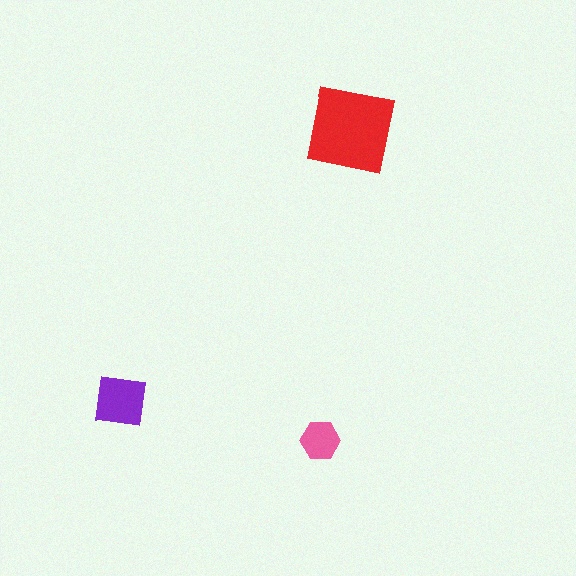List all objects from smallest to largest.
The pink hexagon, the purple square, the red square.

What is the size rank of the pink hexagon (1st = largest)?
3rd.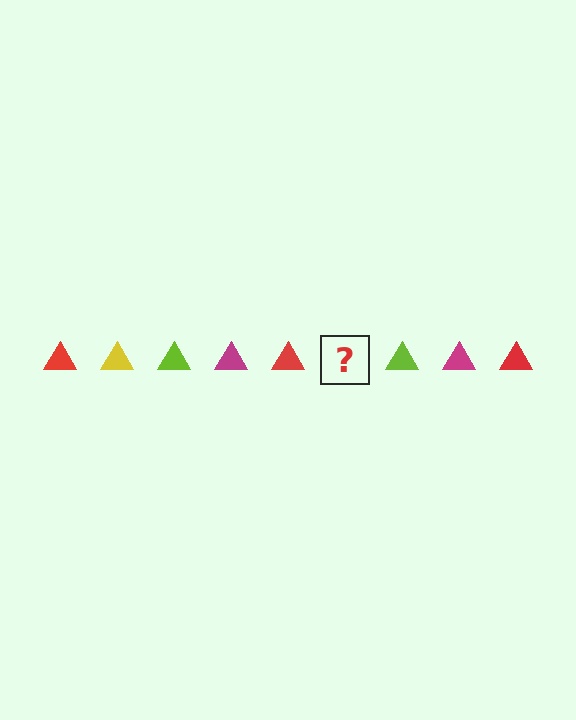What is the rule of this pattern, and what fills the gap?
The rule is that the pattern cycles through red, yellow, lime, magenta triangles. The gap should be filled with a yellow triangle.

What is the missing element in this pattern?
The missing element is a yellow triangle.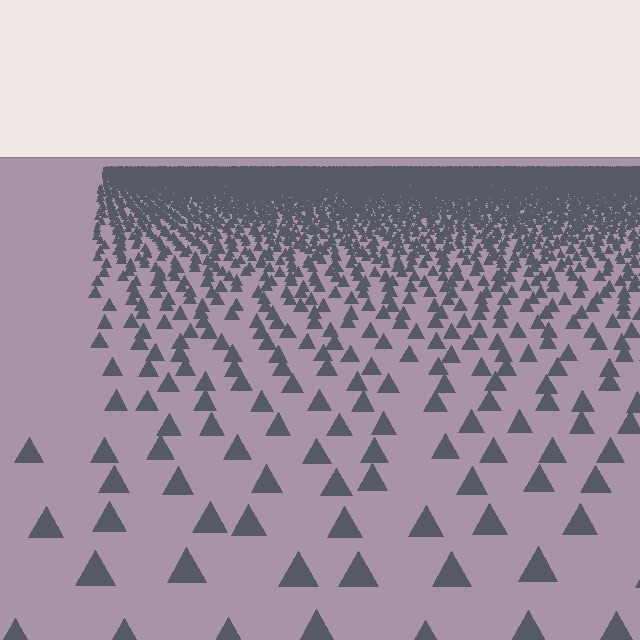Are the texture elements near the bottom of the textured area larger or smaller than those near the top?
Larger. Near the bottom, elements are closer to the viewer and appear at a bigger on-screen size.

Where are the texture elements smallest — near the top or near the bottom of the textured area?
Near the top.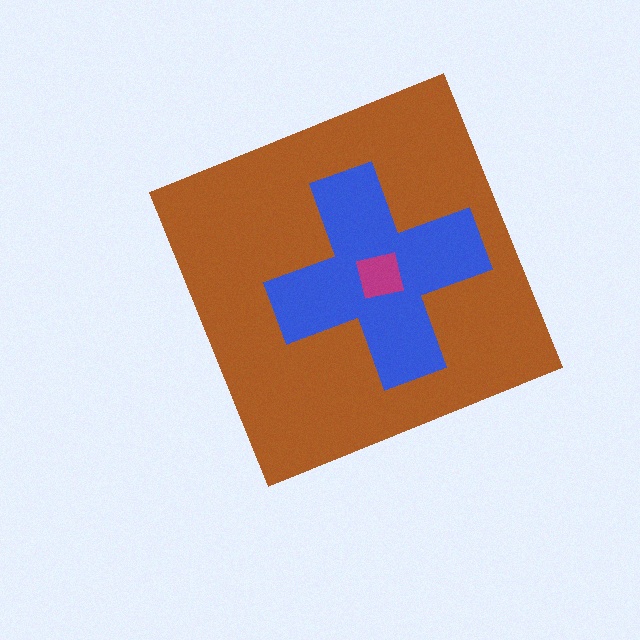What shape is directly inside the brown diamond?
The blue cross.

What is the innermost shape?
The magenta square.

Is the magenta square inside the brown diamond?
Yes.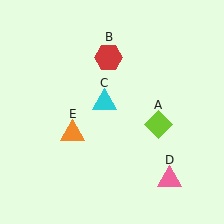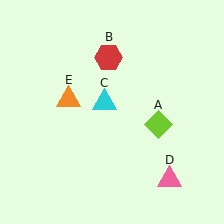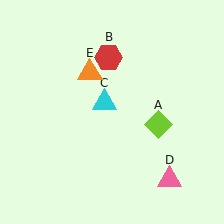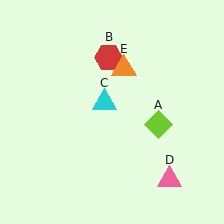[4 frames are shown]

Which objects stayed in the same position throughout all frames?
Lime diamond (object A) and red hexagon (object B) and cyan triangle (object C) and pink triangle (object D) remained stationary.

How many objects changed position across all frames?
1 object changed position: orange triangle (object E).